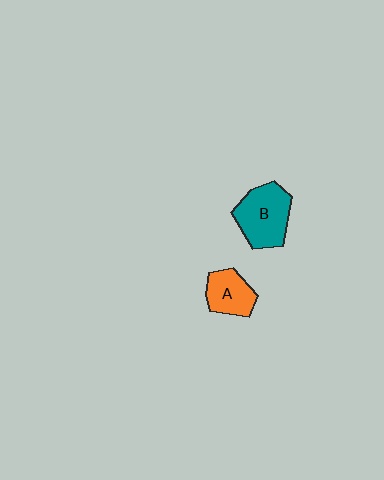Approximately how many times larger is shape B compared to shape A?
Approximately 1.5 times.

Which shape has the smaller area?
Shape A (orange).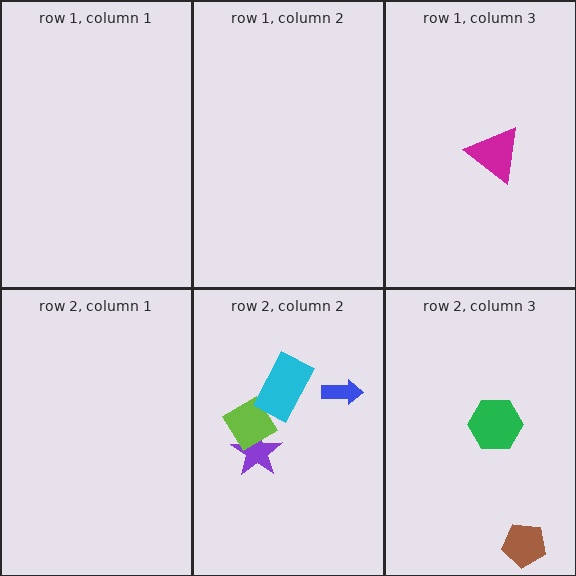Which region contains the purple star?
The row 2, column 2 region.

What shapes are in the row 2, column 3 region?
The green hexagon, the brown pentagon.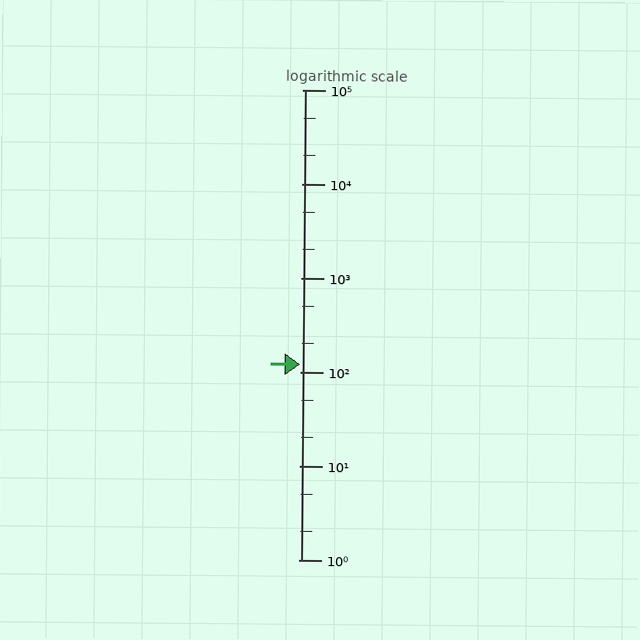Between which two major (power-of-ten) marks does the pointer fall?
The pointer is between 100 and 1000.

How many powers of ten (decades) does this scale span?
The scale spans 5 decades, from 1 to 100000.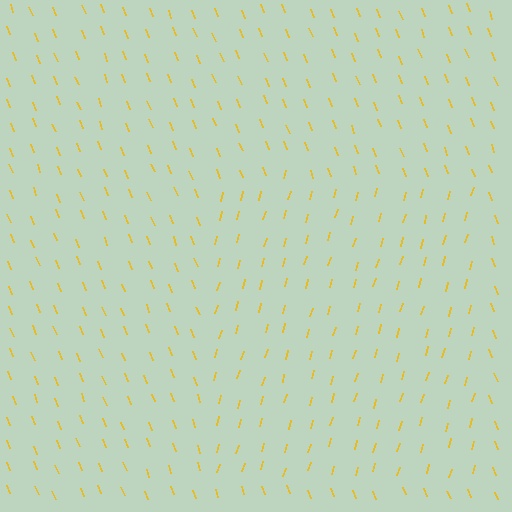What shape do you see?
I see a rectangle.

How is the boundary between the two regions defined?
The boundary is defined purely by a change in line orientation (approximately 36 degrees difference). All lines are the same color and thickness.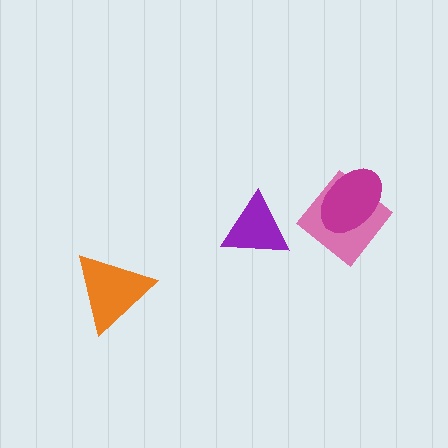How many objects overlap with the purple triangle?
0 objects overlap with the purple triangle.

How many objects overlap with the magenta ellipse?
1 object overlaps with the magenta ellipse.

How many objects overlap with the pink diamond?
1 object overlaps with the pink diamond.